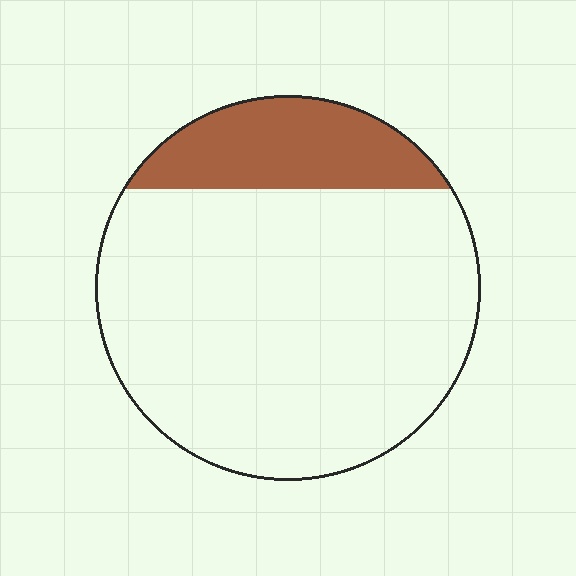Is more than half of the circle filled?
No.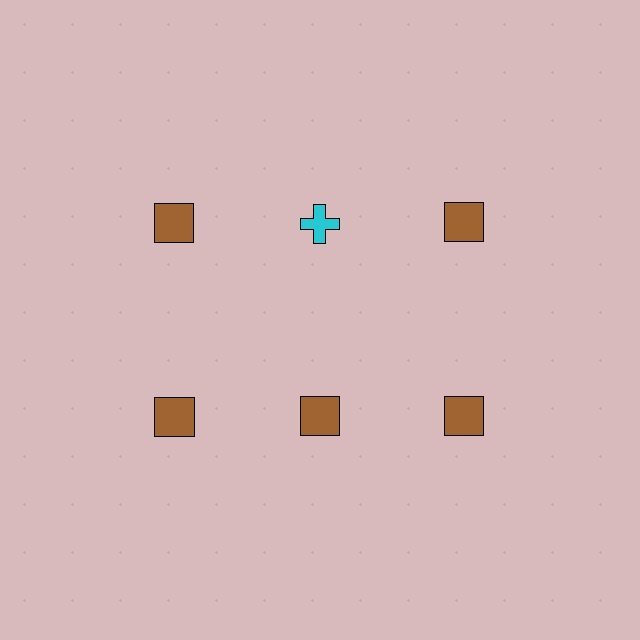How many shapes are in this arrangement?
There are 6 shapes arranged in a grid pattern.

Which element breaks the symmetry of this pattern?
The cyan cross in the top row, second from left column breaks the symmetry. All other shapes are brown squares.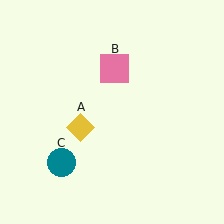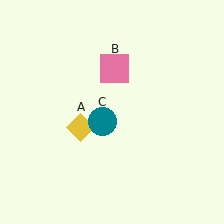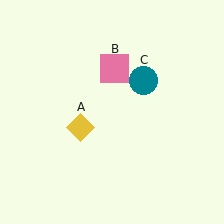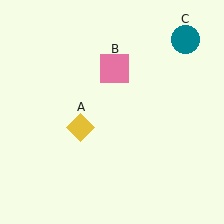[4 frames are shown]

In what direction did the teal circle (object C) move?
The teal circle (object C) moved up and to the right.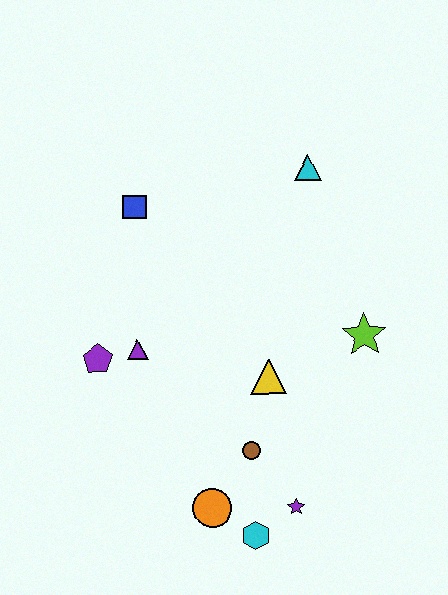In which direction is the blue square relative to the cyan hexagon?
The blue square is above the cyan hexagon.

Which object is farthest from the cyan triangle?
The cyan hexagon is farthest from the cyan triangle.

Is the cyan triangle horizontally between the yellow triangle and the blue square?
No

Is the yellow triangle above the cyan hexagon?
Yes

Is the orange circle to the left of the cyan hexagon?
Yes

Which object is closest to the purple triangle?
The purple pentagon is closest to the purple triangle.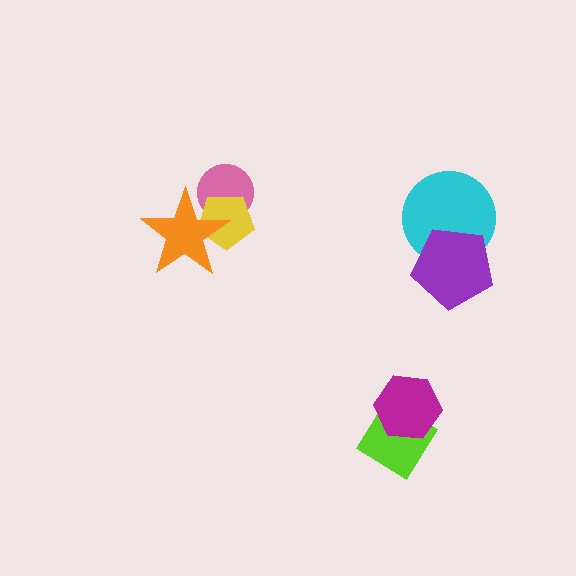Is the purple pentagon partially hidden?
No, no other shape covers it.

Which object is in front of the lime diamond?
The magenta hexagon is in front of the lime diamond.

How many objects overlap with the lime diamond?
1 object overlaps with the lime diamond.